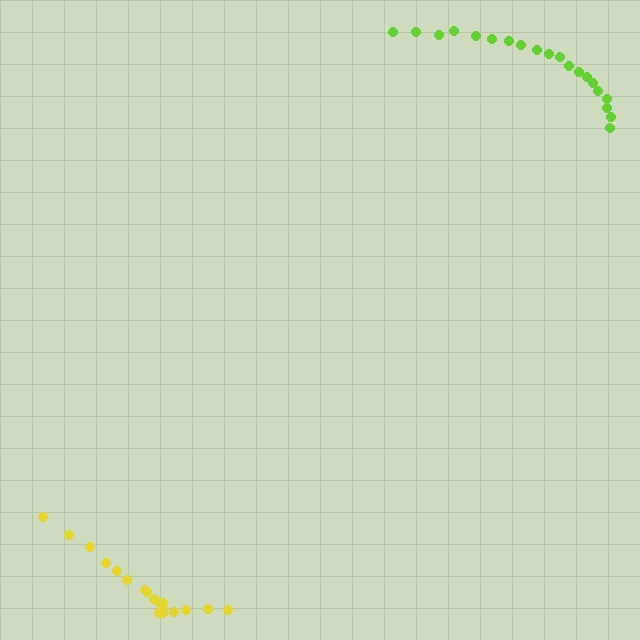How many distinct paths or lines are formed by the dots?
There are 2 distinct paths.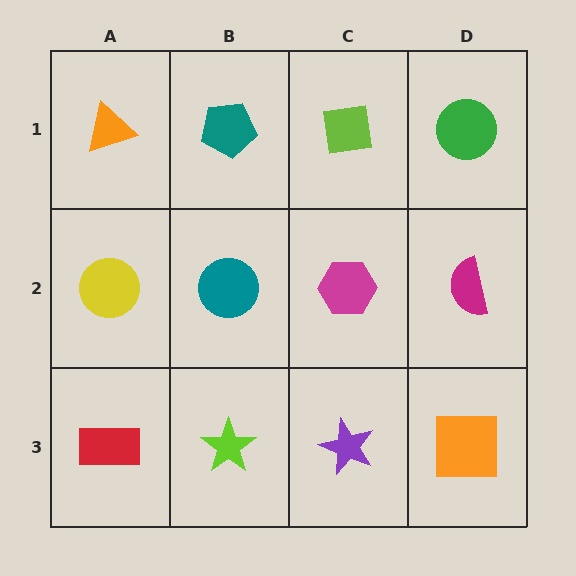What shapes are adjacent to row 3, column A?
A yellow circle (row 2, column A), a lime star (row 3, column B).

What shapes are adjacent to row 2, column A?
An orange triangle (row 1, column A), a red rectangle (row 3, column A), a teal circle (row 2, column B).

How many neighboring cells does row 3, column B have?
3.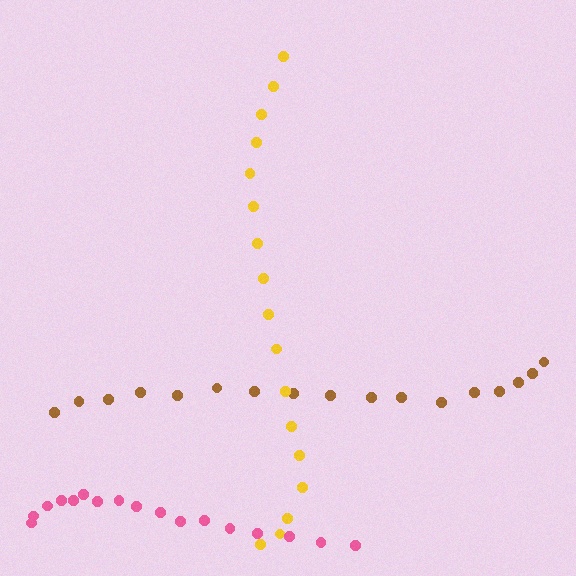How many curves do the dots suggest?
There are 3 distinct paths.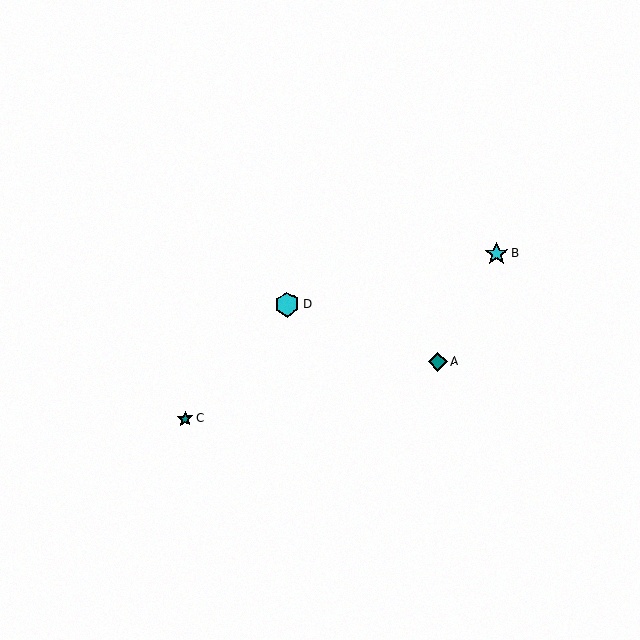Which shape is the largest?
The cyan hexagon (labeled D) is the largest.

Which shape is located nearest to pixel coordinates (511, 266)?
The cyan star (labeled B) at (497, 253) is nearest to that location.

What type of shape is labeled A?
Shape A is a teal diamond.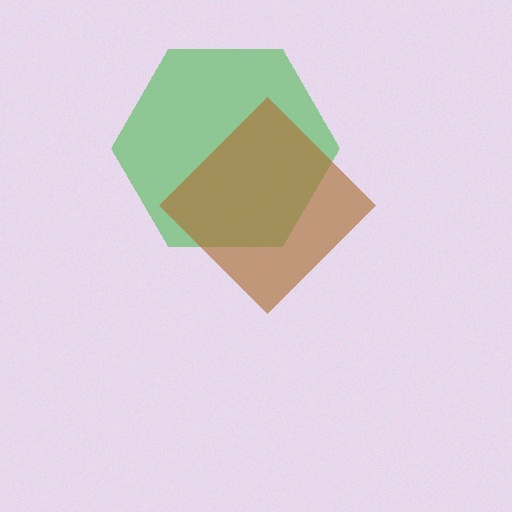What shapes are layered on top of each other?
The layered shapes are: a green hexagon, a brown diamond.